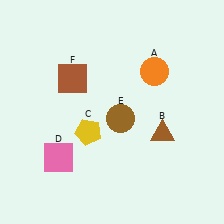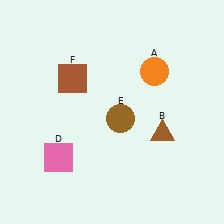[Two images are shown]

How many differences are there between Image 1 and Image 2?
There is 1 difference between the two images.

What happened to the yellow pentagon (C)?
The yellow pentagon (C) was removed in Image 2. It was in the bottom-left area of Image 1.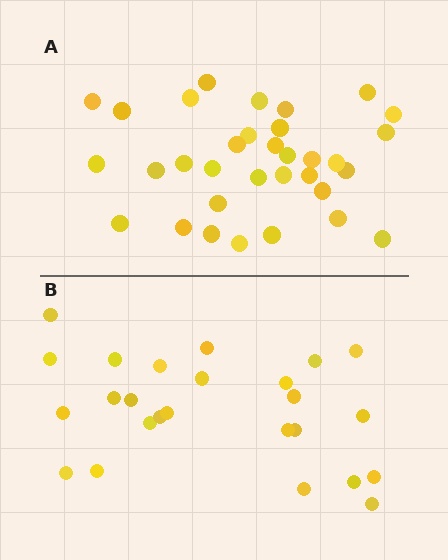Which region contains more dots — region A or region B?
Region A (the top region) has more dots.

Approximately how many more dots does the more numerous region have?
Region A has roughly 8 or so more dots than region B.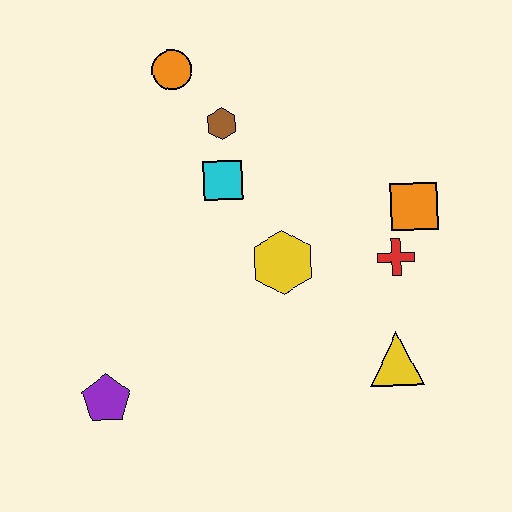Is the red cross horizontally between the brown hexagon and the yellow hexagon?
No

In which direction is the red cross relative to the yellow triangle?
The red cross is above the yellow triangle.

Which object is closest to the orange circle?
The brown hexagon is closest to the orange circle.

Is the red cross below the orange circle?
Yes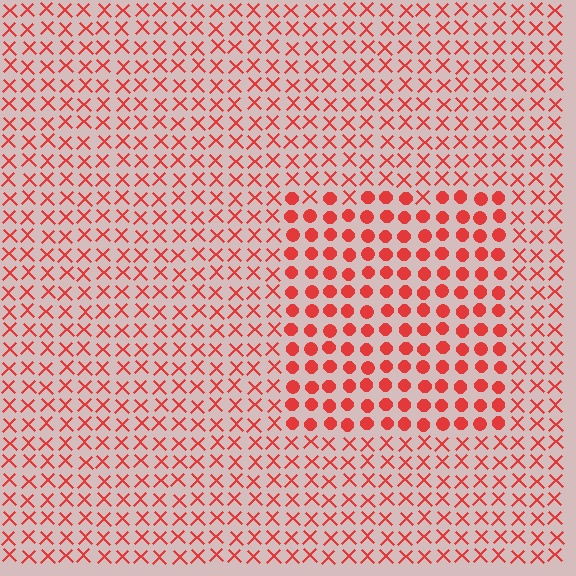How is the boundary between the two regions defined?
The boundary is defined by a change in element shape: circles inside vs. X marks outside. All elements share the same color and spacing.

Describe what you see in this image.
The image is filled with small red elements arranged in a uniform grid. A rectangle-shaped region contains circles, while the surrounding area contains X marks. The boundary is defined purely by the change in element shape.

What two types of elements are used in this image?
The image uses circles inside the rectangle region and X marks outside it.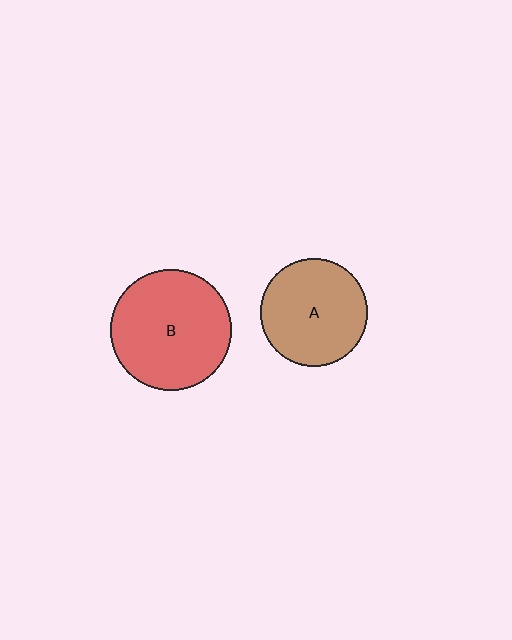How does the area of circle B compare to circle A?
Approximately 1.3 times.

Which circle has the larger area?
Circle B (red).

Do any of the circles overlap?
No, none of the circles overlap.